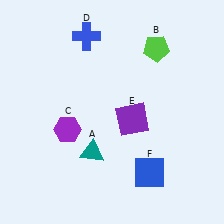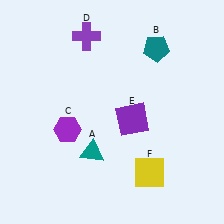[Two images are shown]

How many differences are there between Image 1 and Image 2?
There are 3 differences between the two images.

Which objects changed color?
B changed from lime to teal. D changed from blue to purple. F changed from blue to yellow.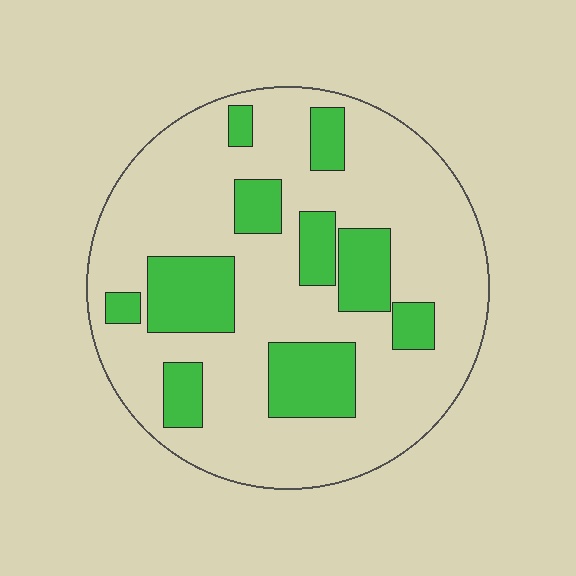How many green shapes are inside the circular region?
10.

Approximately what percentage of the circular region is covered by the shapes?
Approximately 25%.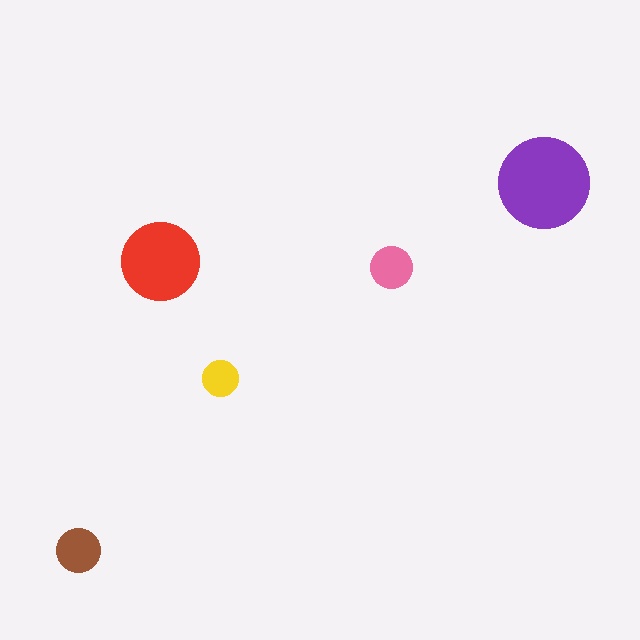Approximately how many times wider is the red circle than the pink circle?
About 2 times wider.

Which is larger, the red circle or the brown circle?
The red one.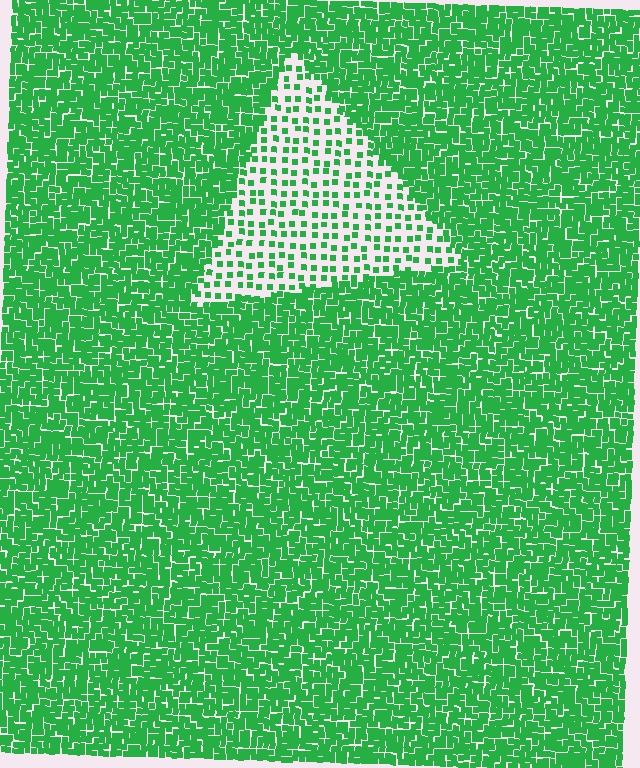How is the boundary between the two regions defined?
The boundary is defined by a change in element density (approximately 3.0x ratio). All elements are the same color, size, and shape.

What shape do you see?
I see a triangle.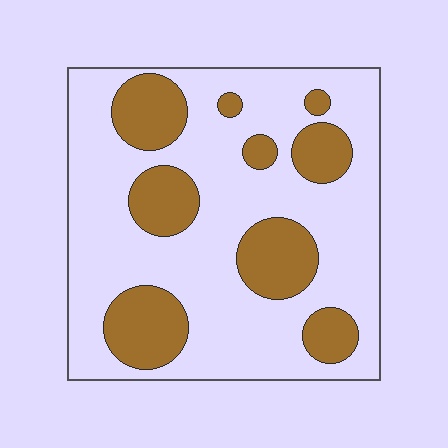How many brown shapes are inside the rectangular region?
9.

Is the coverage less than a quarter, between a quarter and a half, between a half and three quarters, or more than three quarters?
Between a quarter and a half.